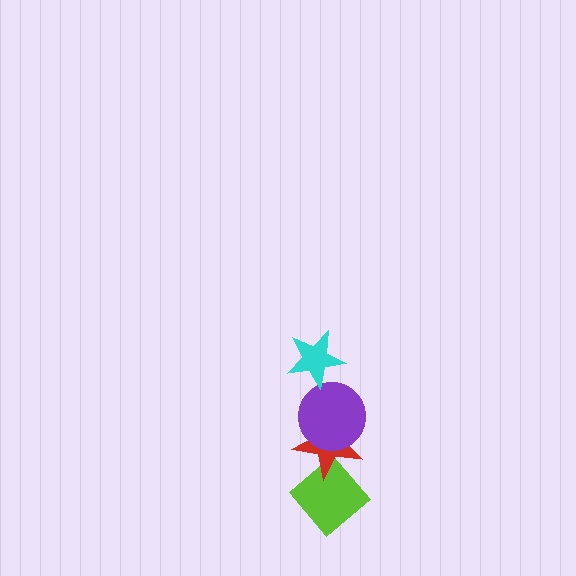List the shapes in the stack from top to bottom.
From top to bottom: the cyan star, the purple circle, the red star, the lime diamond.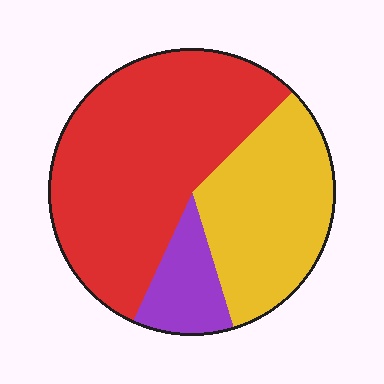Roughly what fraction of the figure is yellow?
Yellow takes up about one third (1/3) of the figure.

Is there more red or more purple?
Red.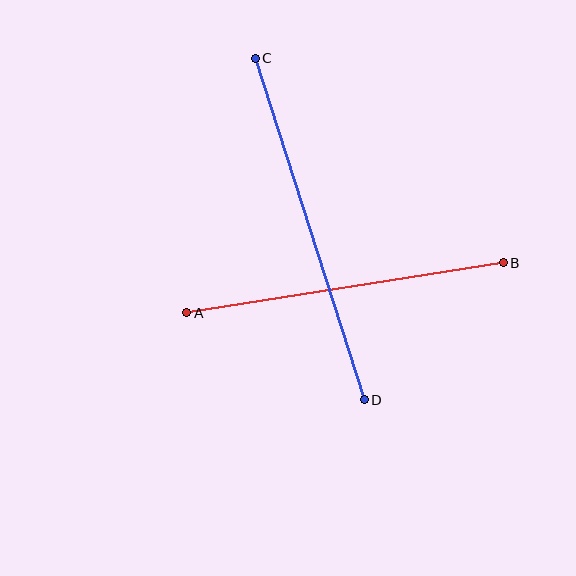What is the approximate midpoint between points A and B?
The midpoint is at approximately (345, 288) pixels.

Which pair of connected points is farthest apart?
Points C and D are farthest apart.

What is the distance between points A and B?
The distance is approximately 320 pixels.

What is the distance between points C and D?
The distance is approximately 359 pixels.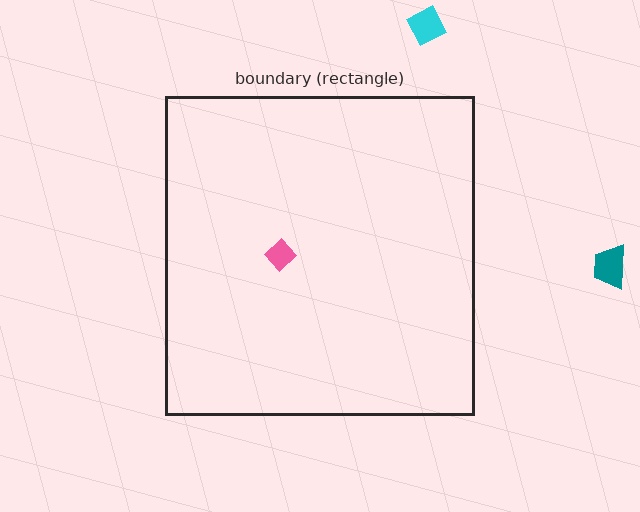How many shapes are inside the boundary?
1 inside, 2 outside.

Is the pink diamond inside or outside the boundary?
Inside.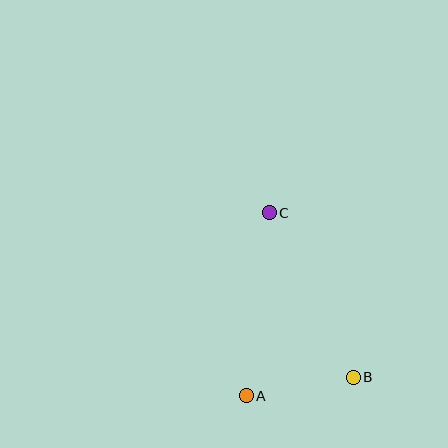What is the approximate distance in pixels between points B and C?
The distance between B and C is approximately 184 pixels.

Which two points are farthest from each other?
Points A and C are farthest from each other.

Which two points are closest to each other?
Points A and B are closest to each other.